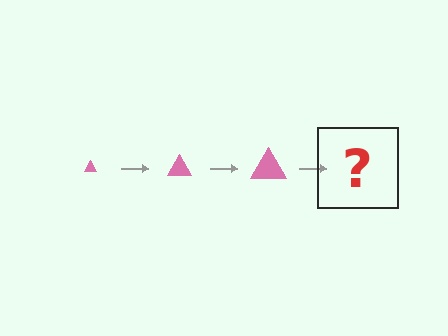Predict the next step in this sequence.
The next step is a pink triangle, larger than the previous one.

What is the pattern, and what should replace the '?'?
The pattern is that the triangle gets progressively larger each step. The '?' should be a pink triangle, larger than the previous one.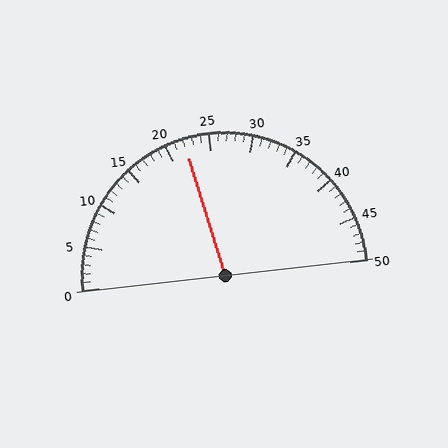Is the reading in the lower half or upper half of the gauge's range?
The reading is in the lower half of the range (0 to 50).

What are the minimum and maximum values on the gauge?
The gauge ranges from 0 to 50.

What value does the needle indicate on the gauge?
The needle indicates approximately 22.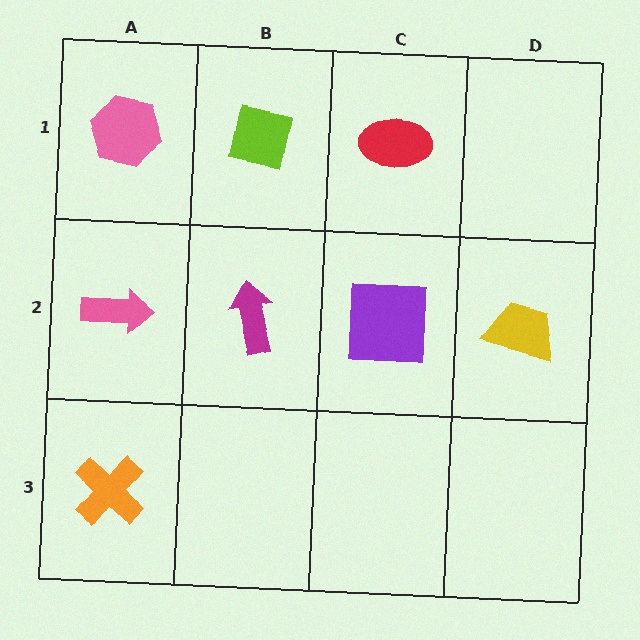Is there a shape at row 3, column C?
No, that cell is empty.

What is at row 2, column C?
A purple square.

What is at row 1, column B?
A lime square.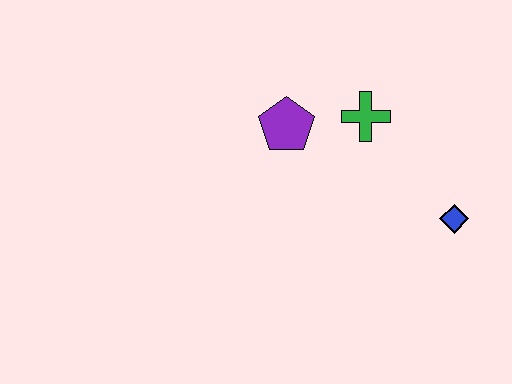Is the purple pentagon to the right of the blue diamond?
No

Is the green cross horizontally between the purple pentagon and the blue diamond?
Yes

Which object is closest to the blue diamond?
The green cross is closest to the blue diamond.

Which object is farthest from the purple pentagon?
The blue diamond is farthest from the purple pentagon.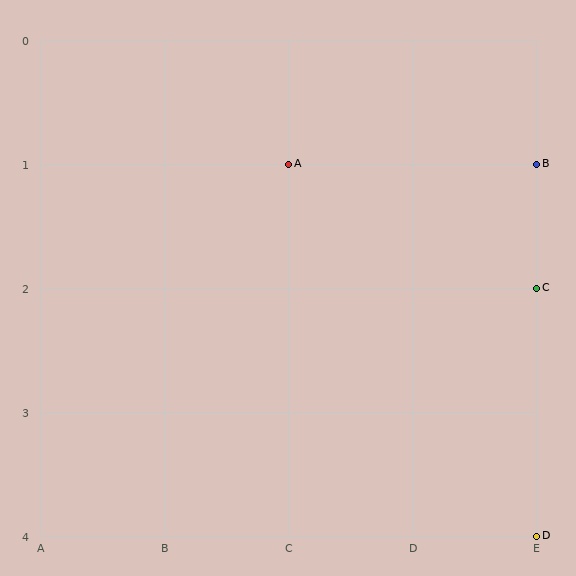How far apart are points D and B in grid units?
Points D and B are 3 rows apart.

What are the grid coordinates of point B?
Point B is at grid coordinates (E, 1).